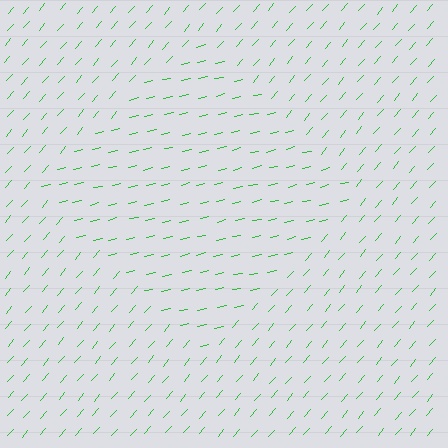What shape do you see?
I see a diamond.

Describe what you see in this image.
The image is filled with small green line segments. A diamond region in the image has lines oriented differently from the surrounding lines, creating a visible texture boundary.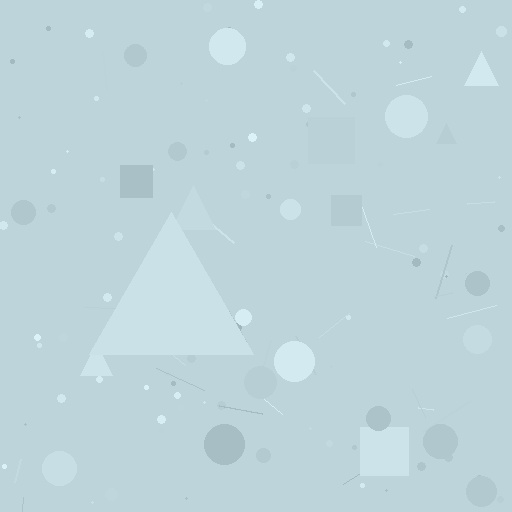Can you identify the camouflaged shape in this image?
The camouflaged shape is a triangle.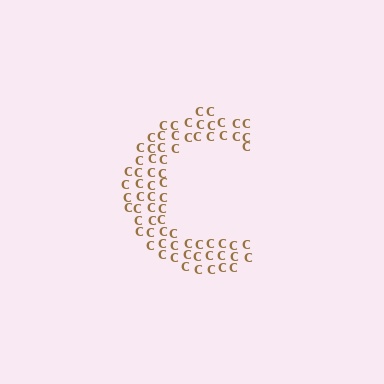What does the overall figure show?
The overall figure shows the letter C.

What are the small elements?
The small elements are letter C's.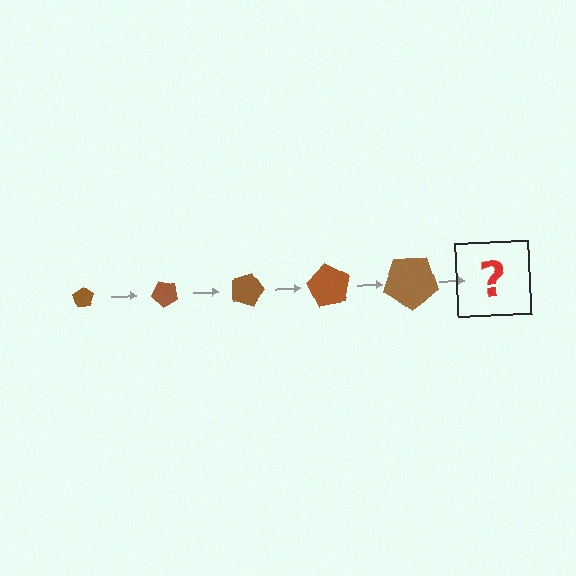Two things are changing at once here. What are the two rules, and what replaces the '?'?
The two rules are that the pentagon grows larger each step and it rotates 45 degrees each step. The '?' should be a pentagon, larger than the previous one and rotated 225 degrees from the start.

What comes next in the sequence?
The next element should be a pentagon, larger than the previous one and rotated 225 degrees from the start.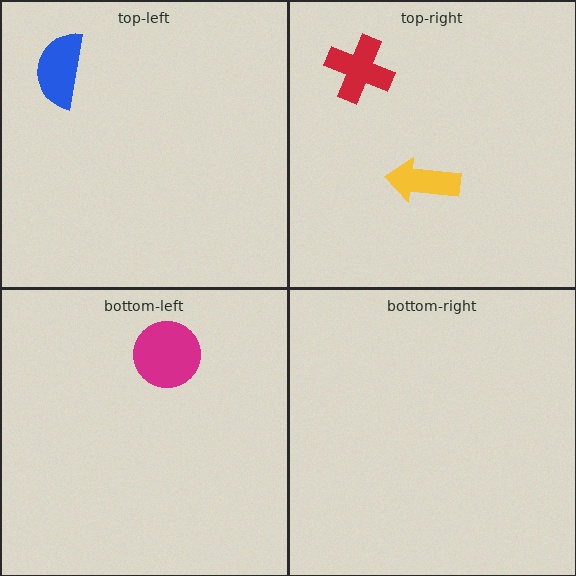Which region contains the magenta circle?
The bottom-left region.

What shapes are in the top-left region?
The blue semicircle.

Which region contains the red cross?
The top-right region.